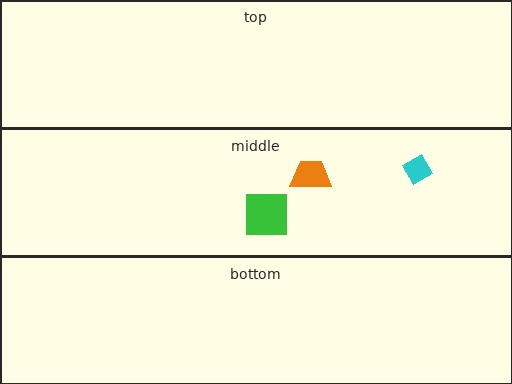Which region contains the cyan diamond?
The middle region.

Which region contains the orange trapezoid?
The middle region.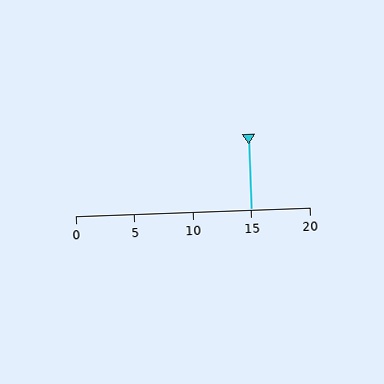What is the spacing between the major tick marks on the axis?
The major ticks are spaced 5 apart.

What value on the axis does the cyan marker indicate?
The marker indicates approximately 15.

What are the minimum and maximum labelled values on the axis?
The axis runs from 0 to 20.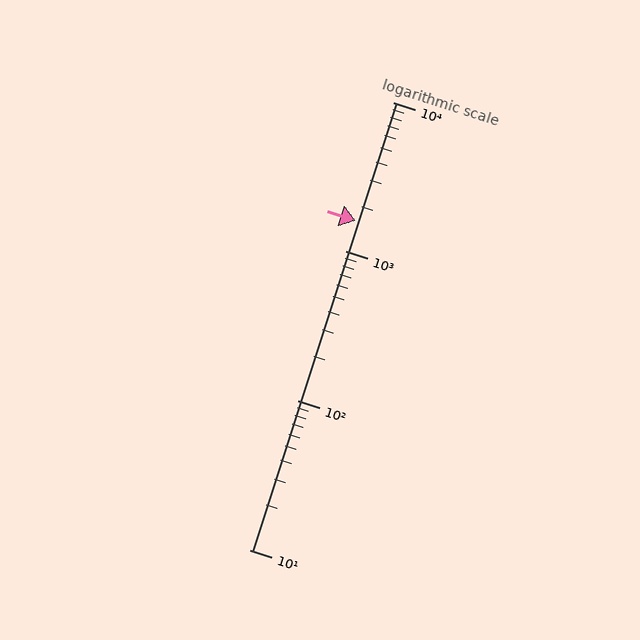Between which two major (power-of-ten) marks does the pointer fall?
The pointer is between 1000 and 10000.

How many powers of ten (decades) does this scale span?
The scale spans 3 decades, from 10 to 10000.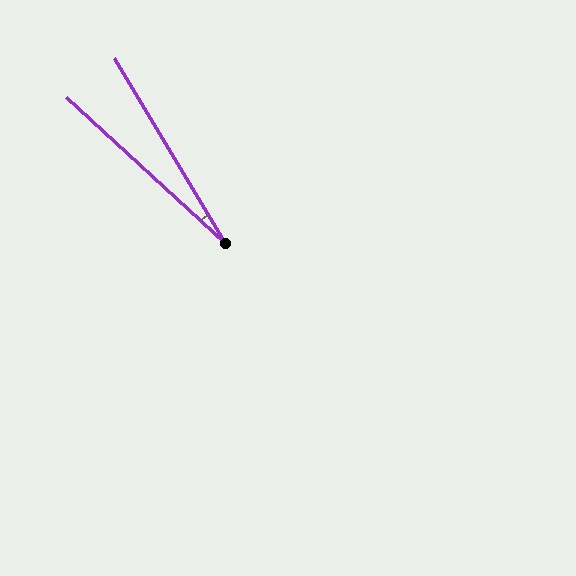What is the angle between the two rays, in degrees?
Approximately 17 degrees.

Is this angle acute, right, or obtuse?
It is acute.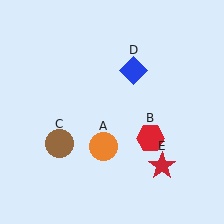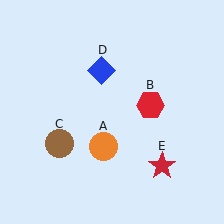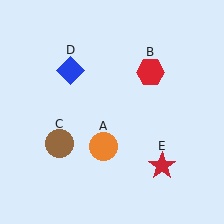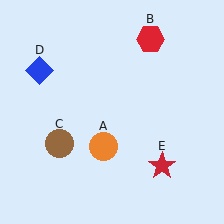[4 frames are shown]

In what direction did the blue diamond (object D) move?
The blue diamond (object D) moved left.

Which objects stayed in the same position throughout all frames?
Orange circle (object A) and brown circle (object C) and red star (object E) remained stationary.